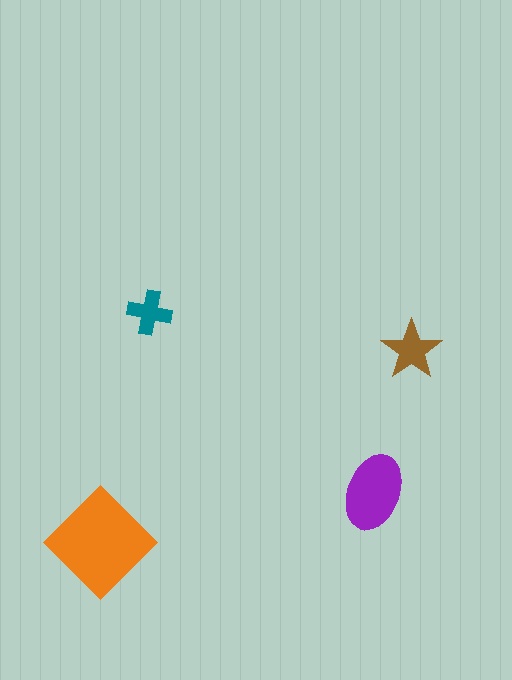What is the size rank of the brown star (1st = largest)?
3rd.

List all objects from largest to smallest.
The orange diamond, the purple ellipse, the brown star, the teal cross.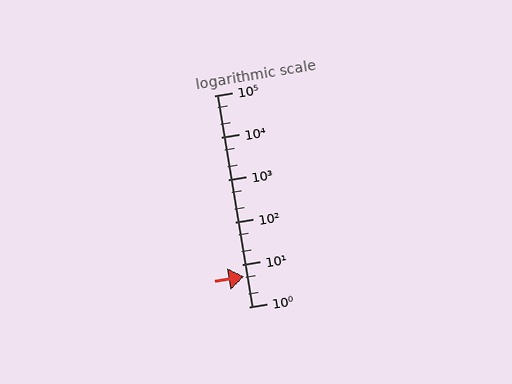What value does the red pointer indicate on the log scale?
The pointer indicates approximately 5.3.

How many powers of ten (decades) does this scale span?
The scale spans 5 decades, from 1 to 100000.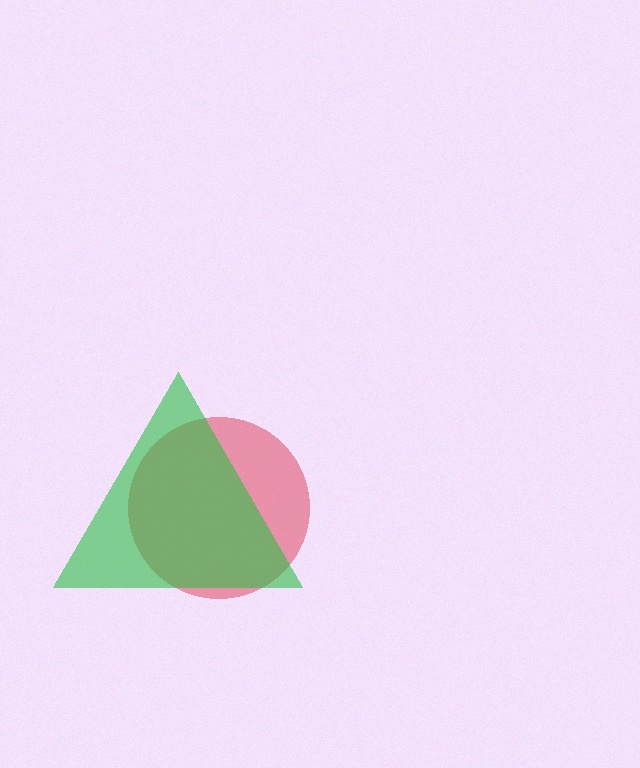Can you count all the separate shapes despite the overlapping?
Yes, there are 2 separate shapes.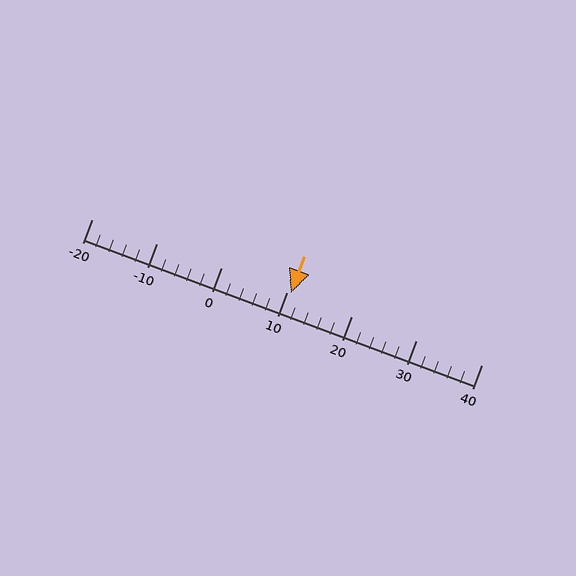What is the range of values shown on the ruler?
The ruler shows values from -20 to 40.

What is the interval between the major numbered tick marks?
The major tick marks are spaced 10 units apart.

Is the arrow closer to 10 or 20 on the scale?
The arrow is closer to 10.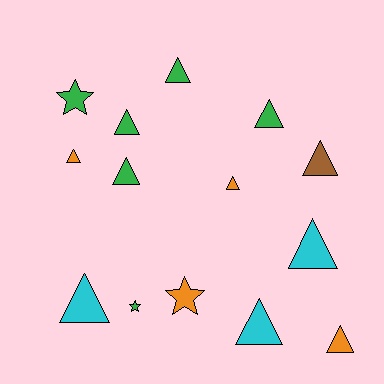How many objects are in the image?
There are 14 objects.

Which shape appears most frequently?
Triangle, with 11 objects.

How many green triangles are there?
There are 4 green triangles.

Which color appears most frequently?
Green, with 6 objects.